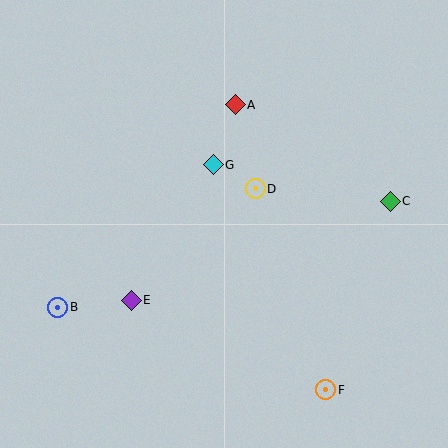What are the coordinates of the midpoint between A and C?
The midpoint between A and C is at (313, 153).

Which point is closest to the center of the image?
Point D at (255, 189) is closest to the center.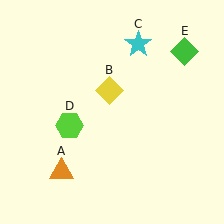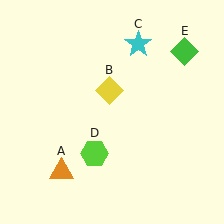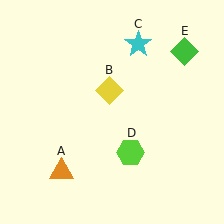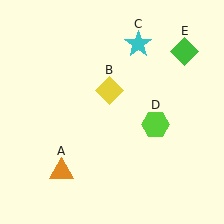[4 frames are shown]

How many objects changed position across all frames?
1 object changed position: lime hexagon (object D).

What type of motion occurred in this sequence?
The lime hexagon (object D) rotated counterclockwise around the center of the scene.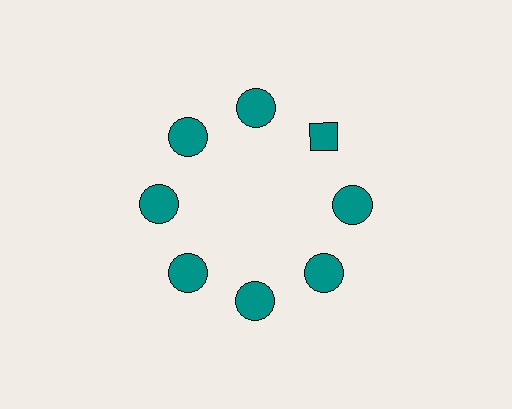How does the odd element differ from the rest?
It has a different shape: diamond instead of circle.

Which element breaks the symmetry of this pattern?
The teal diamond at roughly the 2 o'clock position breaks the symmetry. All other shapes are teal circles.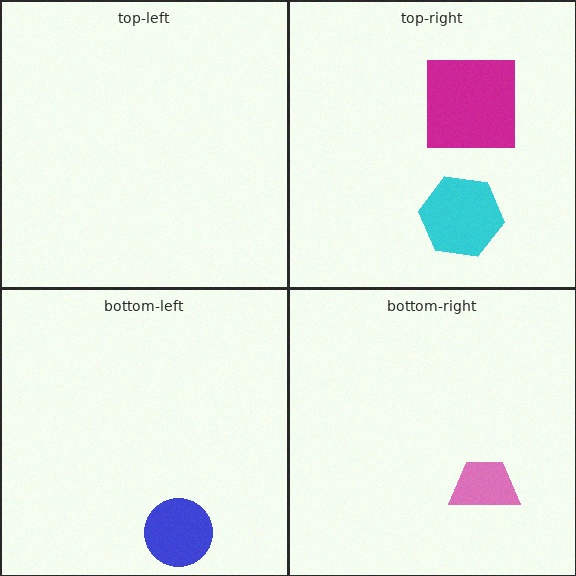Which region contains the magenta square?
The top-right region.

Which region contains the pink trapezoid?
The bottom-right region.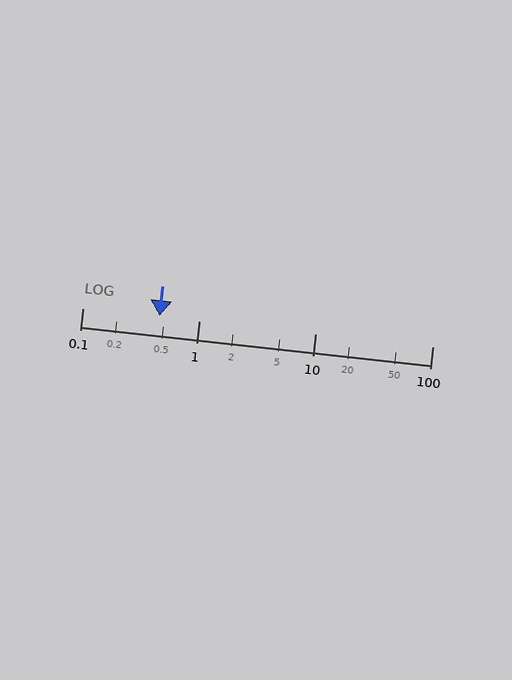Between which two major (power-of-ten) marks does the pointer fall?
The pointer is between 0.1 and 1.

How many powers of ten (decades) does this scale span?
The scale spans 3 decades, from 0.1 to 100.